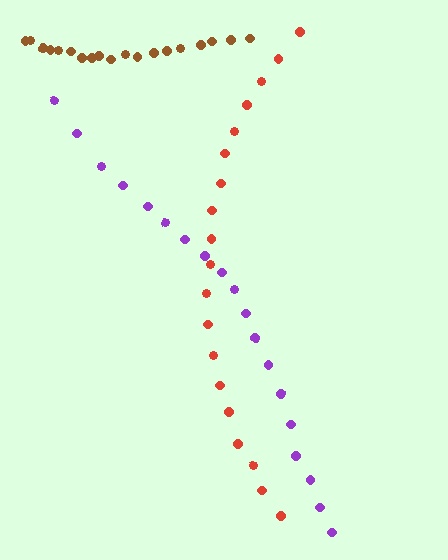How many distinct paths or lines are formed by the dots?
There are 3 distinct paths.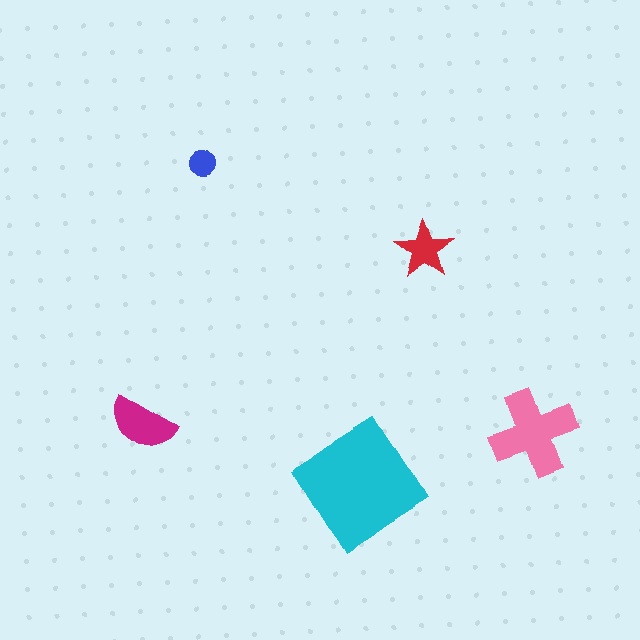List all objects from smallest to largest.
The blue circle, the red star, the magenta semicircle, the pink cross, the cyan diamond.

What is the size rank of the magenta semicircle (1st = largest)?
3rd.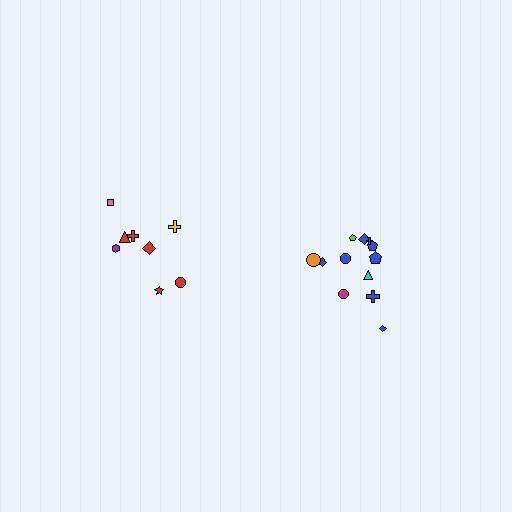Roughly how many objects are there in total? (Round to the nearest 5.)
Roughly 20 objects in total.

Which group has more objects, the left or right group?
The right group.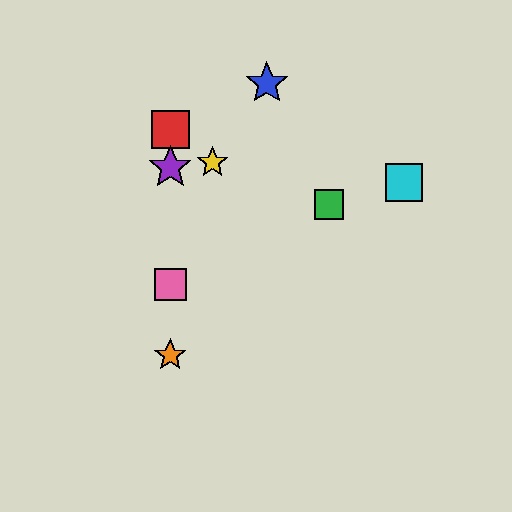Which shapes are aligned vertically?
The red square, the purple star, the orange star, the pink square are aligned vertically.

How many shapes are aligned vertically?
4 shapes (the red square, the purple star, the orange star, the pink square) are aligned vertically.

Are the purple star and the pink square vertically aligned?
Yes, both are at x≈170.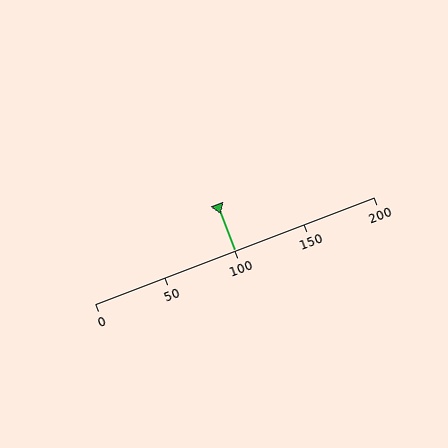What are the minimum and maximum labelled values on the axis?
The axis runs from 0 to 200.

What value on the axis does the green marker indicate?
The marker indicates approximately 100.